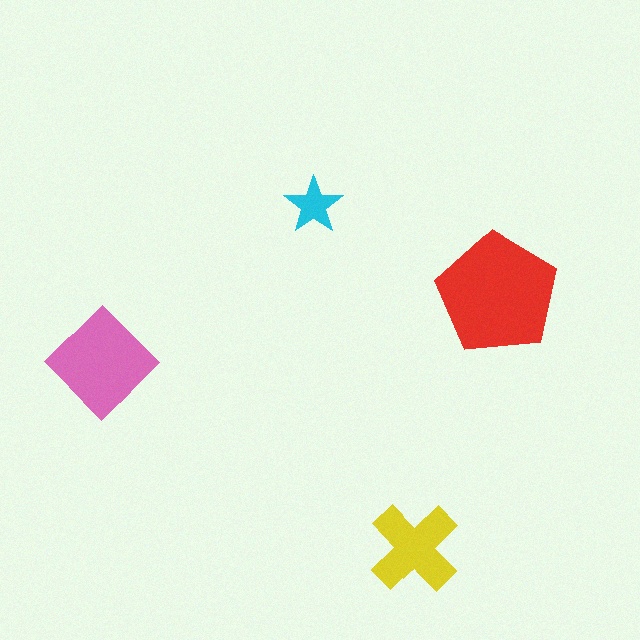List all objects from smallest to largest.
The cyan star, the yellow cross, the pink diamond, the red pentagon.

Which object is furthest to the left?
The pink diamond is leftmost.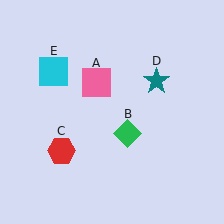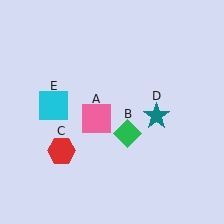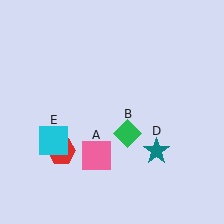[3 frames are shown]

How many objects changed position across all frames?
3 objects changed position: pink square (object A), teal star (object D), cyan square (object E).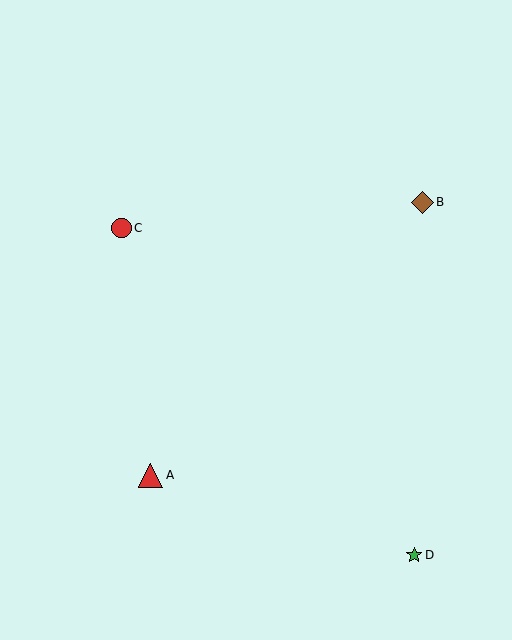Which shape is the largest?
The red triangle (labeled A) is the largest.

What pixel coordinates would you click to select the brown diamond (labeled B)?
Click at (422, 202) to select the brown diamond B.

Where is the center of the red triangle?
The center of the red triangle is at (151, 475).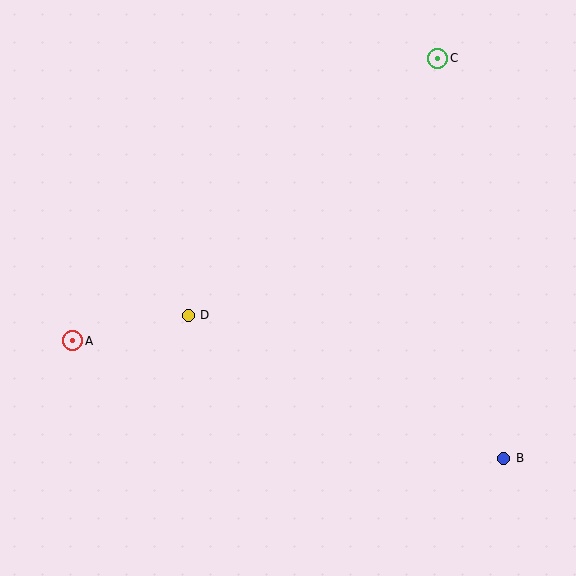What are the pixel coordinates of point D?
Point D is at (188, 315).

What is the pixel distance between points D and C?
The distance between D and C is 358 pixels.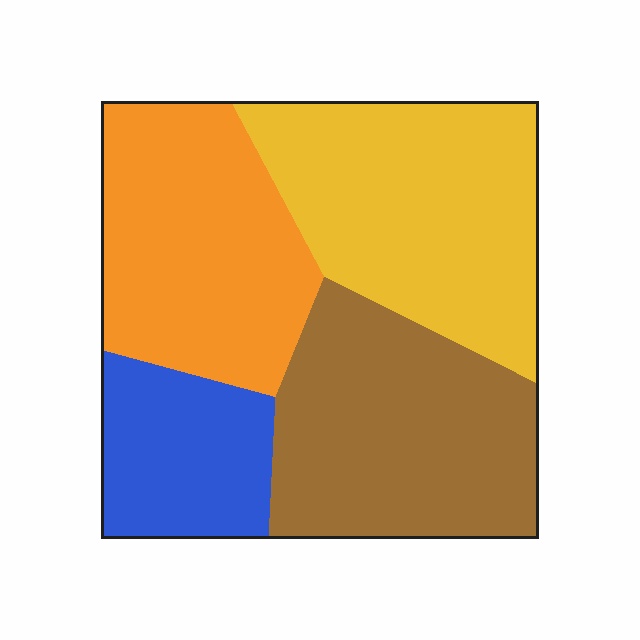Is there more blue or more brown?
Brown.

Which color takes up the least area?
Blue, at roughly 15%.